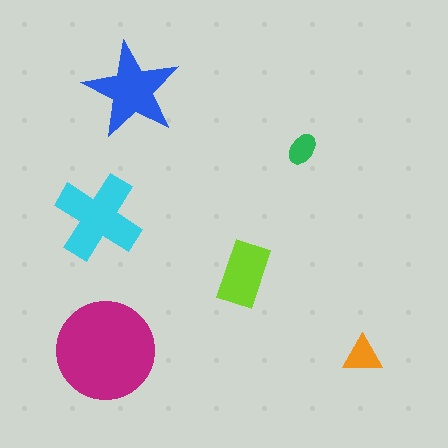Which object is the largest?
The magenta circle.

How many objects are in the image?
There are 6 objects in the image.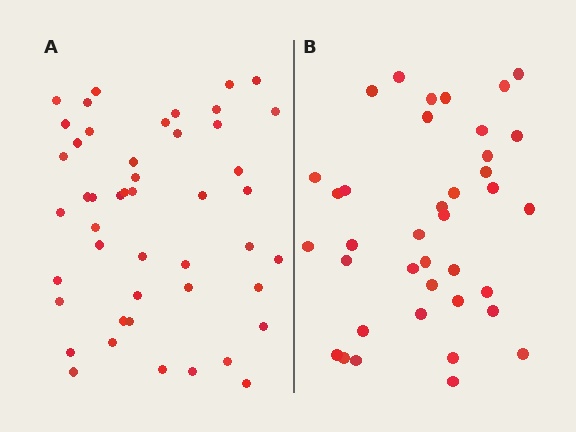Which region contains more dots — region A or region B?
Region A (the left region) has more dots.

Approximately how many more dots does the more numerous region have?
Region A has roughly 8 or so more dots than region B.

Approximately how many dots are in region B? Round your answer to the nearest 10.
About 40 dots. (The exact count is 38, which rounds to 40.)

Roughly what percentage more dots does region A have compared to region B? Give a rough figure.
About 25% more.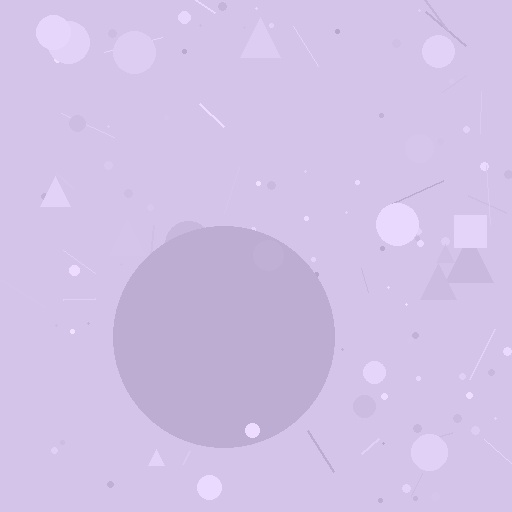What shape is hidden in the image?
A circle is hidden in the image.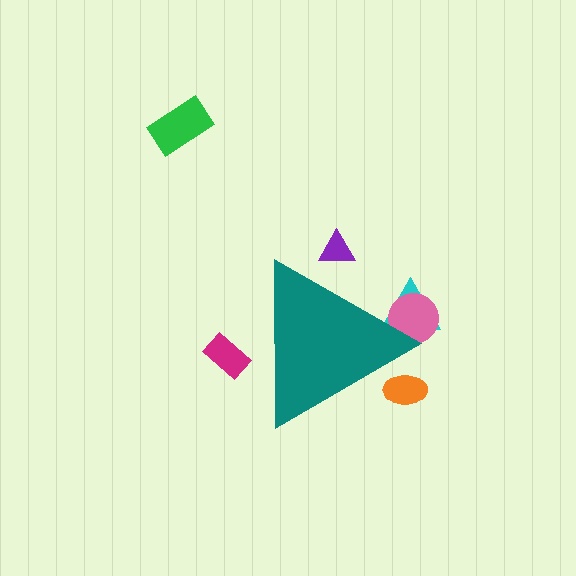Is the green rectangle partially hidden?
No, the green rectangle is fully visible.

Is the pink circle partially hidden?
Yes, the pink circle is partially hidden behind the teal triangle.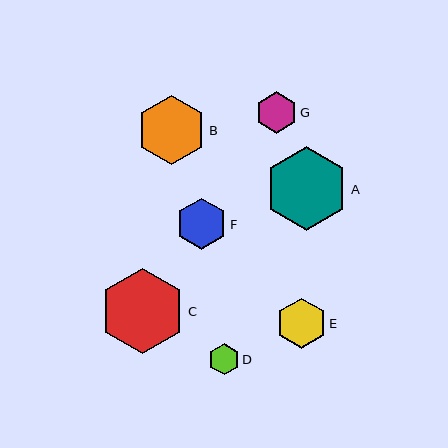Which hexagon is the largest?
Hexagon C is the largest with a size of approximately 86 pixels.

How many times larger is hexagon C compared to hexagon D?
Hexagon C is approximately 2.8 times the size of hexagon D.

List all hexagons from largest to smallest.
From largest to smallest: C, A, B, F, E, G, D.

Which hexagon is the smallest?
Hexagon D is the smallest with a size of approximately 31 pixels.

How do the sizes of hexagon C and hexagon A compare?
Hexagon C and hexagon A are approximately the same size.